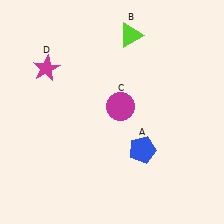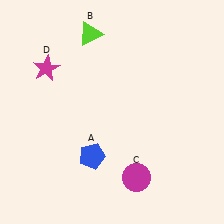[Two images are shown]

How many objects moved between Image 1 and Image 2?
3 objects moved between the two images.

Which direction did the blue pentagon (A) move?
The blue pentagon (A) moved left.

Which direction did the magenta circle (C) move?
The magenta circle (C) moved down.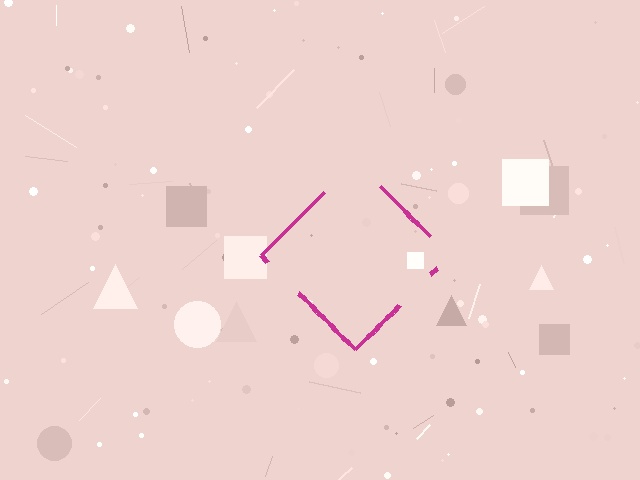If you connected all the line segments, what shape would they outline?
They would outline a diamond.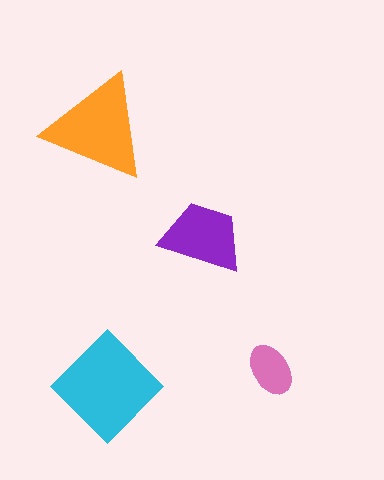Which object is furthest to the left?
The orange triangle is leftmost.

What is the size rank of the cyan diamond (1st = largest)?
1st.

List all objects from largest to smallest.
The cyan diamond, the orange triangle, the purple trapezoid, the pink ellipse.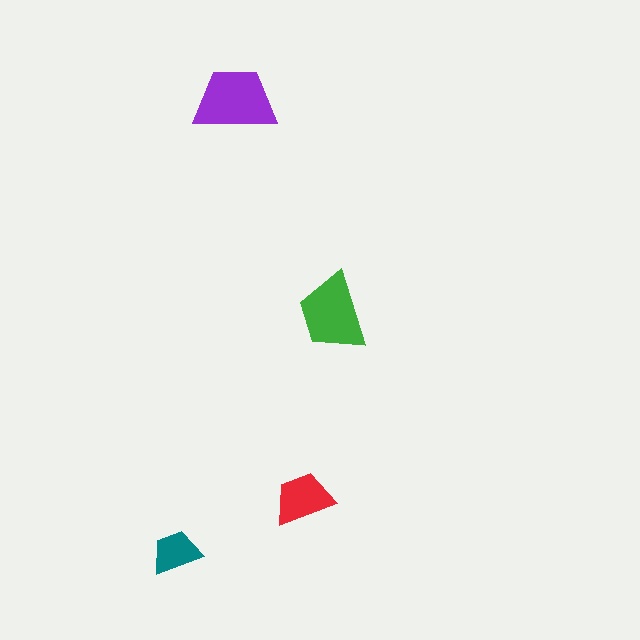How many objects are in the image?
There are 4 objects in the image.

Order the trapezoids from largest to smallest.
the purple one, the green one, the red one, the teal one.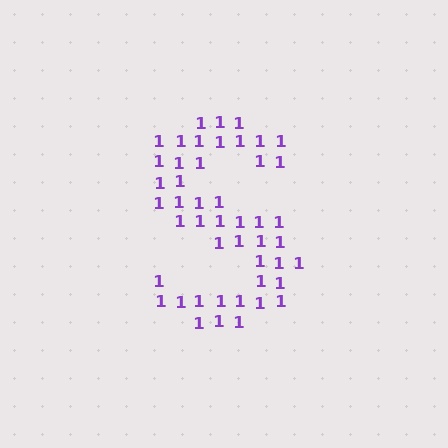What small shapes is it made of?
It is made of small digit 1's.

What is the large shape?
The large shape is the letter S.